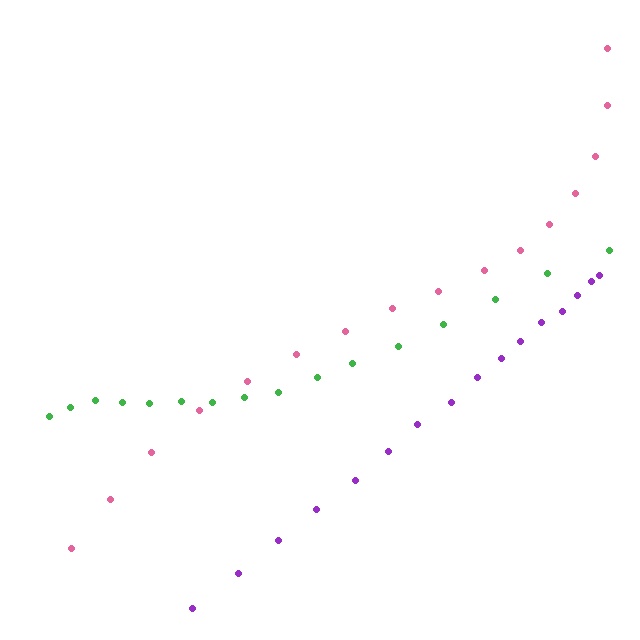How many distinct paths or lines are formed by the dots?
There are 3 distinct paths.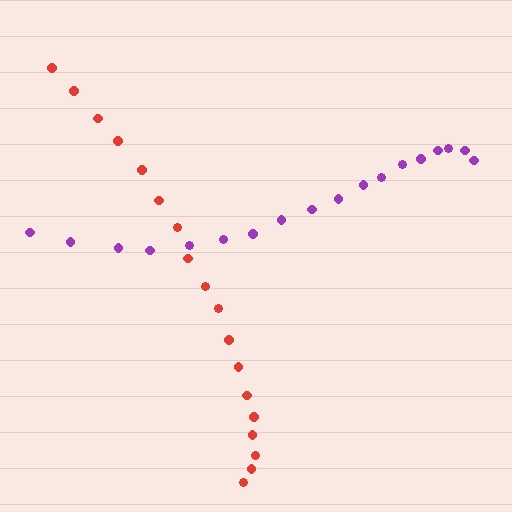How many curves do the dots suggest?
There are 2 distinct paths.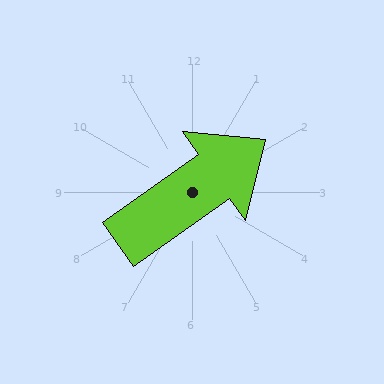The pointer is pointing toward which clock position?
Roughly 2 o'clock.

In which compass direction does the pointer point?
Northeast.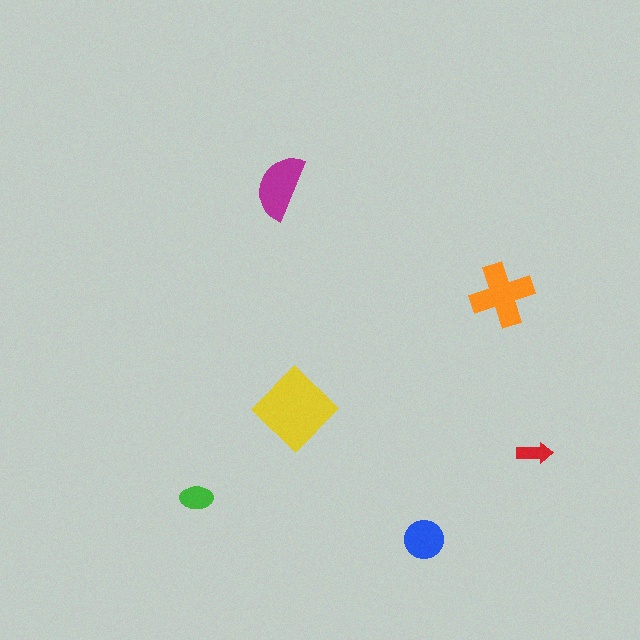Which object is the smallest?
The red arrow.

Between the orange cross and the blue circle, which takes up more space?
The orange cross.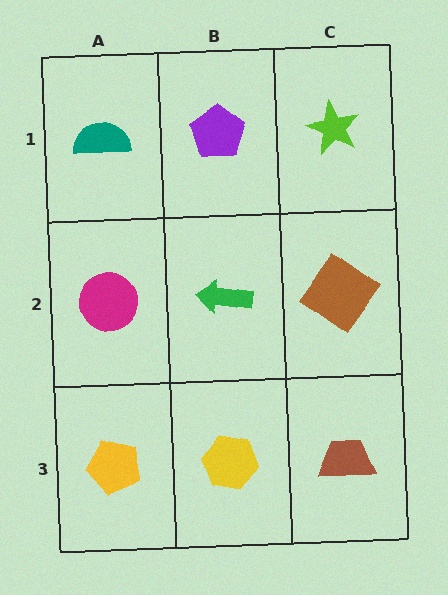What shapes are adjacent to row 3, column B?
A green arrow (row 2, column B), a yellow pentagon (row 3, column A), a brown trapezoid (row 3, column C).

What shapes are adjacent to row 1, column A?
A magenta circle (row 2, column A), a purple pentagon (row 1, column B).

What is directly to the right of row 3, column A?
A yellow hexagon.